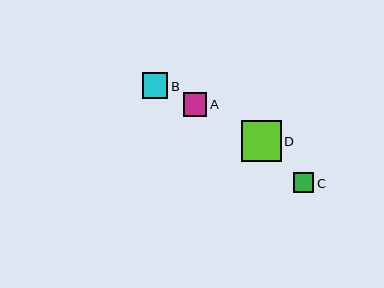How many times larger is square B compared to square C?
Square B is approximately 1.3 times the size of square C.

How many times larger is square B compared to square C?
Square B is approximately 1.3 times the size of square C.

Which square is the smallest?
Square C is the smallest with a size of approximately 20 pixels.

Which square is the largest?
Square D is the largest with a size of approximately 40 pixels.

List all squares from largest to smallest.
From largest to smallest: D, B, A, C.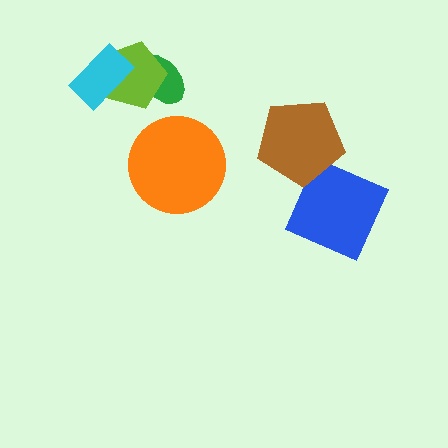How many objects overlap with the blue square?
0 objects overlap with the blue square.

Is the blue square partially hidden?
No, no other shape covers it.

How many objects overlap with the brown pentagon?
0 objects overlap with the brown pentagon.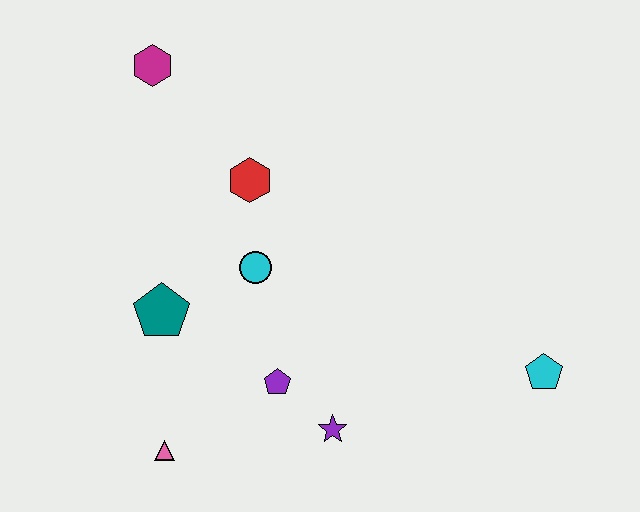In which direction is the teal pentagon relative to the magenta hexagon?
The teal pentagon is below the magenta hexagon.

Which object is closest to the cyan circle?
The red hexagon is closest to the cyan circle.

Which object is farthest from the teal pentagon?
The cyan pentagon is farthest from the teal pentagon.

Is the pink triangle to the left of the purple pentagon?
Yes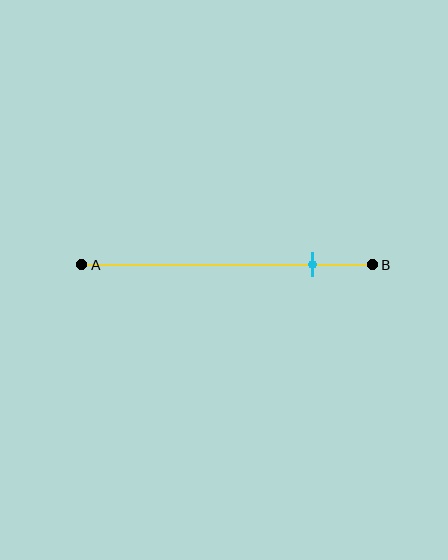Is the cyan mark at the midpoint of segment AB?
No, the mark is at about 80% from A, not at the 50% midpoint.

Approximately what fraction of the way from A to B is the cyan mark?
The cyan mark is approximately 80% of the way from A to B.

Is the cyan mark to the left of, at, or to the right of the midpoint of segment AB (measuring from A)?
The cyan mark is to the right of the midpoint of segment AB.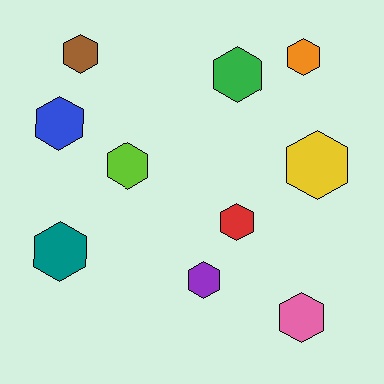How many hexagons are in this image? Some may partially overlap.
There are 10 hexagons.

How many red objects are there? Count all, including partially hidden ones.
There is 1 red object.